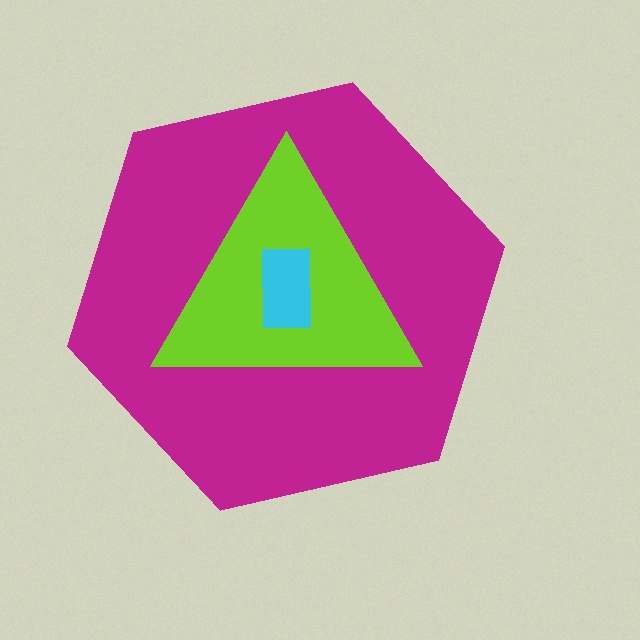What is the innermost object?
The cyan rectangle.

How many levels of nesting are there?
3.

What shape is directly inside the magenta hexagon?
The lime triangle.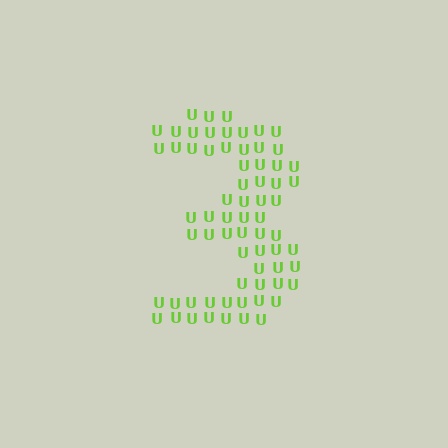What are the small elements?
The small elements are letter U's.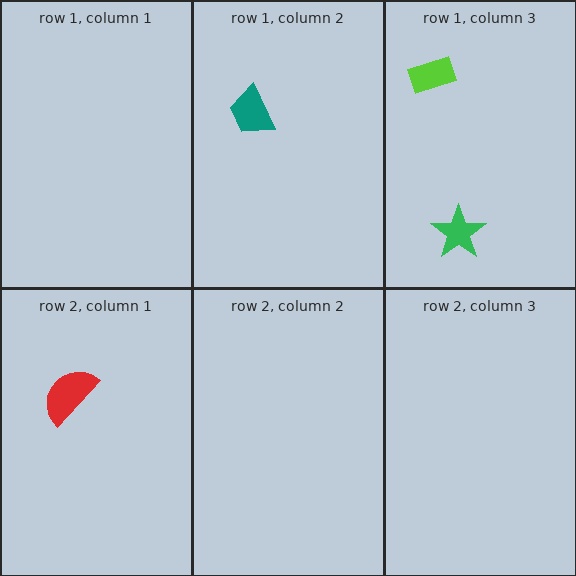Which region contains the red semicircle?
The row 2, column 1 region.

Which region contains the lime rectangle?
The row 1, column 3 region.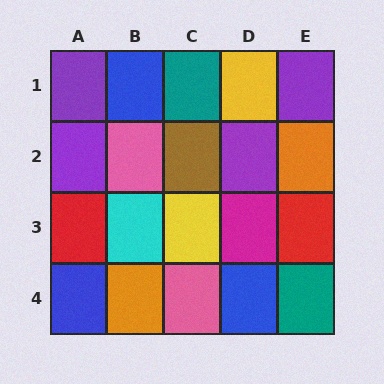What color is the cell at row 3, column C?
Yellow.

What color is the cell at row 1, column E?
Purple.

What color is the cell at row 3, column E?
Red.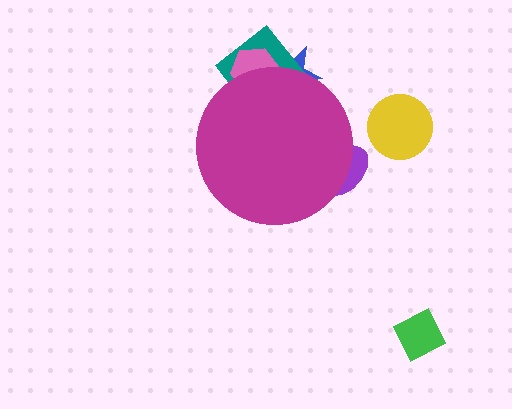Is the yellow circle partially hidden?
No, the yellow circle is fully visible.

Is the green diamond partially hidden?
No, the green diamond is fully visible.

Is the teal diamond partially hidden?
Yes, the teal diamond is partially hidden behind the magenta circle.